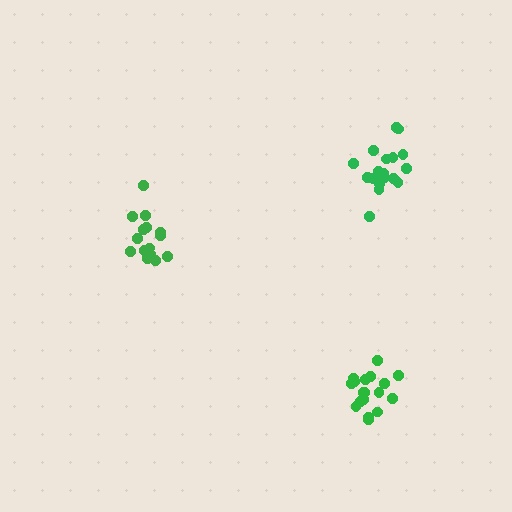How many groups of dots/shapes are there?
There are 3 groups.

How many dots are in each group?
Group 1: 20 dots, Group 2: 15 dots, Group 3: 18 dots (53 total).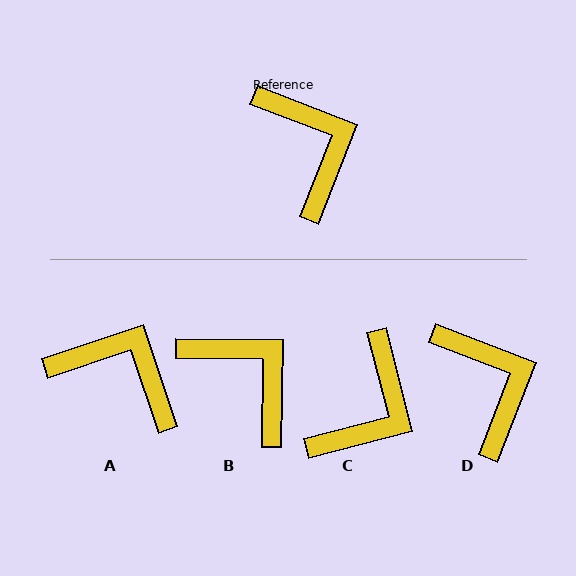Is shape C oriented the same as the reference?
No, it is off by about 55 degrees.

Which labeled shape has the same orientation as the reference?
D.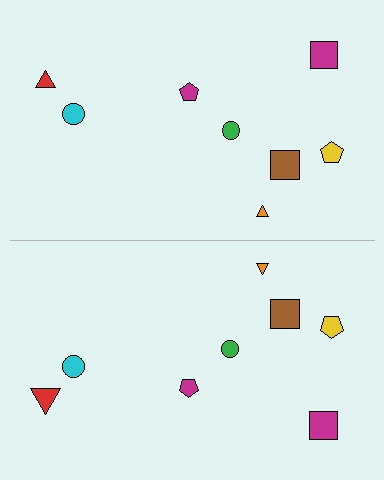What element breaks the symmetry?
The red triangle on the bottom side has a different size than its mirror counterpart.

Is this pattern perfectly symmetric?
No, the pattern is not perfectly symmetric. The red triangle on the bottom side has a different size than its mirror counterpart.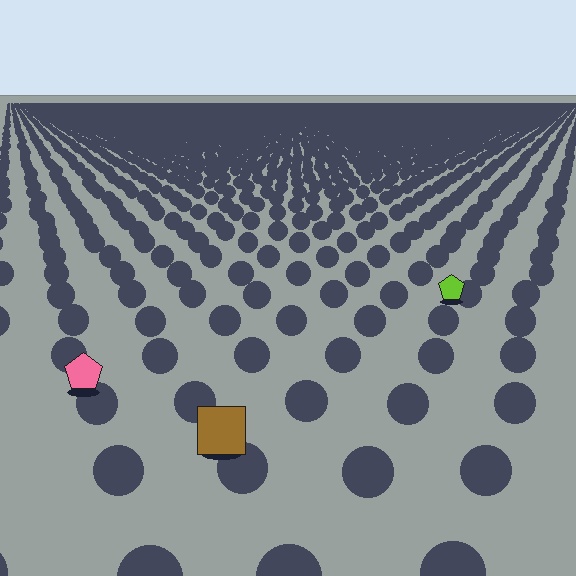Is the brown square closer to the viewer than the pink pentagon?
Yes. The brown square is closer — you can tell from the texture gradient: the ground texture is coarser near it.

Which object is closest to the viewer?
The brown square is closest. The texture marks near it are larger and more spread out.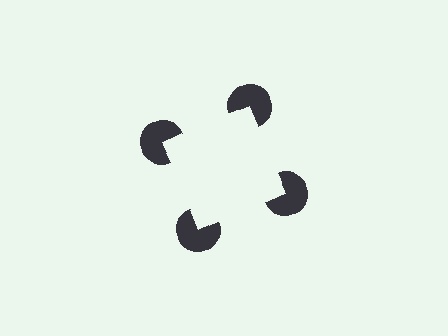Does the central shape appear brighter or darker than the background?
It typically appears slightly brighter than the background, even though no actual brightness change is drawn.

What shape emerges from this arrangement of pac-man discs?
An illusory square — its edges are inferred from the aligned wedge cuts in the pac-man discs, not physically drawn.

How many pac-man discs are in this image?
There are 4 — one at each vertex of the illusory square.